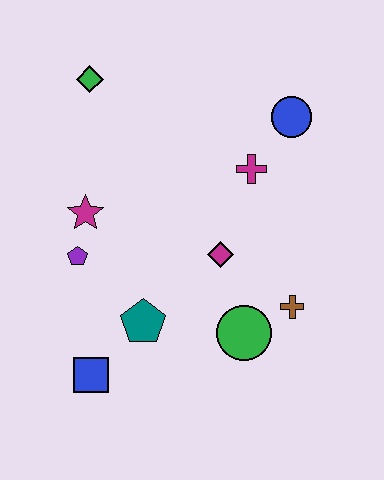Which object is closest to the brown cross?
The green circle is closest to the brown cross.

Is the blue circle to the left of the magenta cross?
No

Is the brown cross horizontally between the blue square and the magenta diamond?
No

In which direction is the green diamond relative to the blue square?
The green diamond is above the blue square.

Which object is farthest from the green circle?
The green diamond is farthest from the green circle.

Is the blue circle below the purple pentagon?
No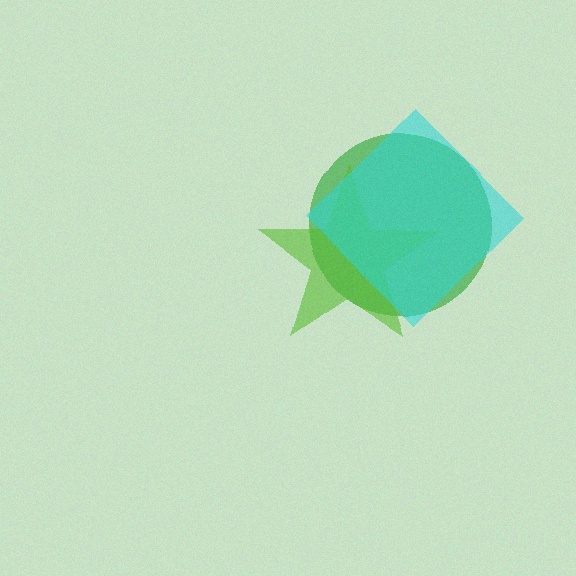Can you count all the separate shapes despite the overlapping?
Yes, there are 3 separate shapes.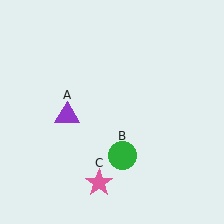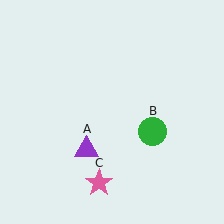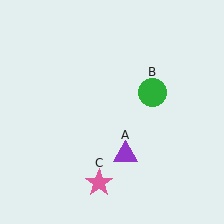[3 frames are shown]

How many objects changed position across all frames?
2 objects changed position: purple triangle (object A), green circle (object B).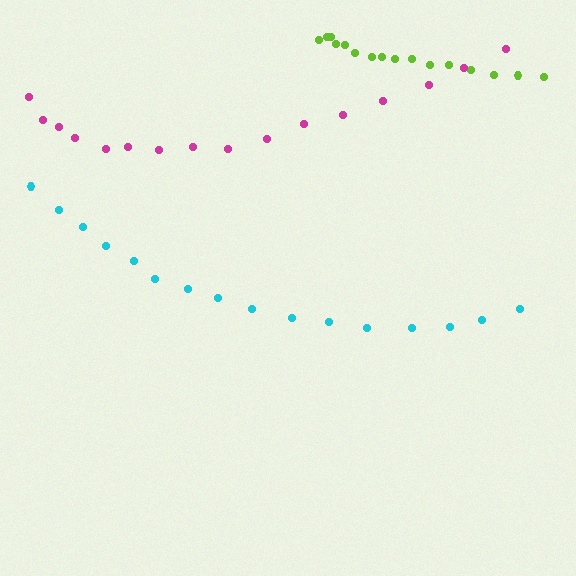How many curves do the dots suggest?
There are 3 distinct paths.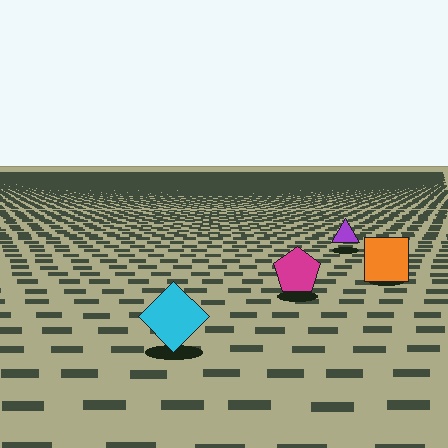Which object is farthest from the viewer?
The purple triangle is farthest from the viewer. It appears smaller and the ground texture around it is denser.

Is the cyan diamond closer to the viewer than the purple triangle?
Yes. The cyan diamond is closer — you can tell from the texture gradient: the ground texture is coarser near it.